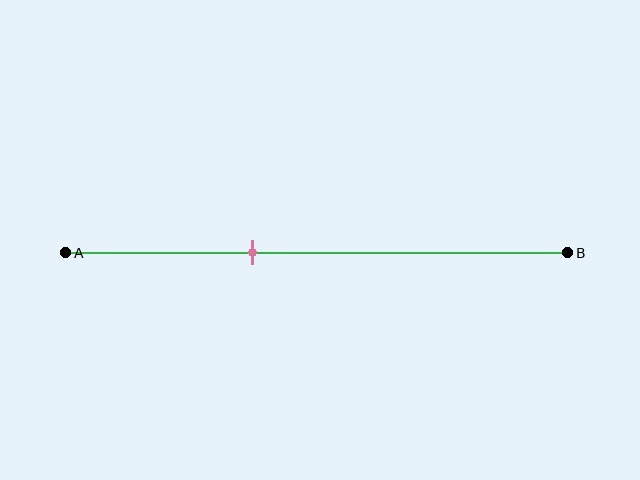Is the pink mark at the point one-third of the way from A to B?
No, the mark is at about 35% from A, not at the 33% one-third point.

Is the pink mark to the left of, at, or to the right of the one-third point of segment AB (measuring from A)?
The pink mark is to the right of the one-third point of segment AB.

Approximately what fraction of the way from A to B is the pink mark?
The pink mark is approximately 35% of the way from A to B.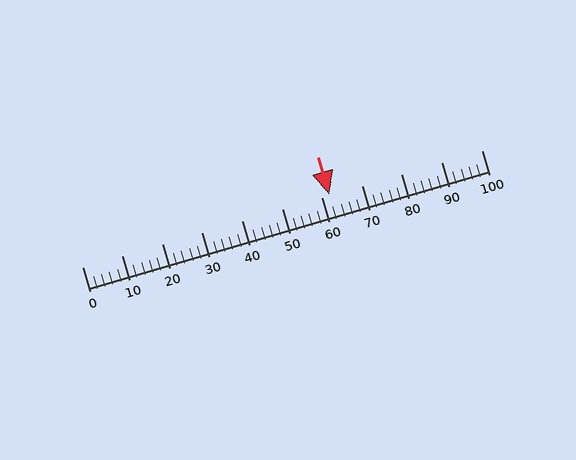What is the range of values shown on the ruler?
The ruler shows values from 0 to 100.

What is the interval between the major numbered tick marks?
The major tick marks are spaced 10 units apart.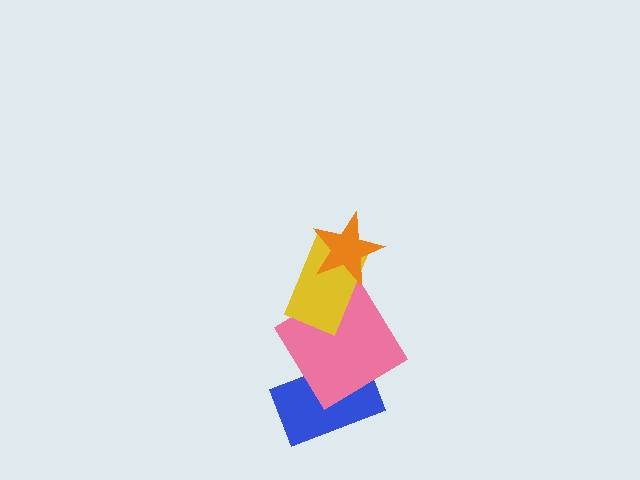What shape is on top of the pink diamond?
The yellow rectangle is on top of the pink diamond.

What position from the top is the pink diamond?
The pink diamond is 3rd from the top.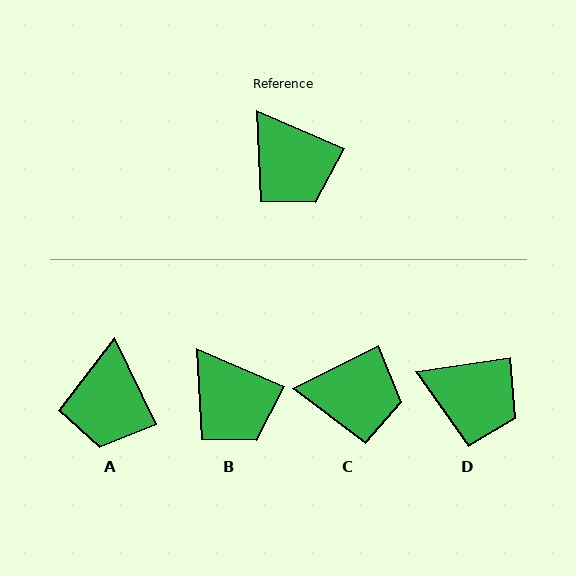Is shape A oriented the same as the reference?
No, it is off by about 41 degrees.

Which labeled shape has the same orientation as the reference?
B.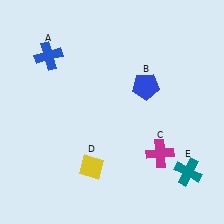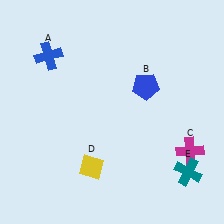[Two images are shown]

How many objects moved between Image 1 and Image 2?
1 object moved between the two images.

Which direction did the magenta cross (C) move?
The magenta cross (C) moved right.